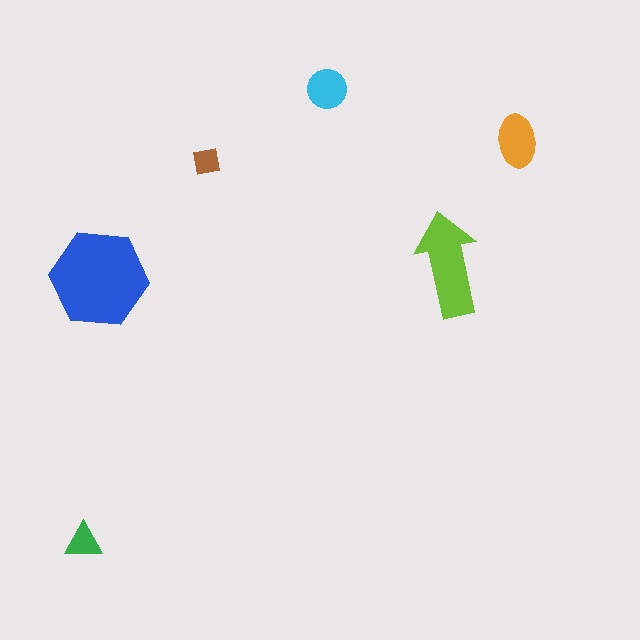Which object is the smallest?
The brown square.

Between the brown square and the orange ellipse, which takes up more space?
The orange ellipse.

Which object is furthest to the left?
The green triangle is leftmost.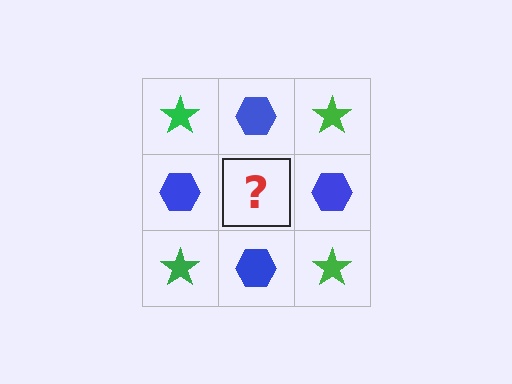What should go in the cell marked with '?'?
The missing cell should contain a green star.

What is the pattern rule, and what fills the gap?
The rule is that it alternates green star and blue hexagon in a checkerboard pattern. The gap should be filled with a green star.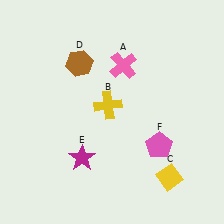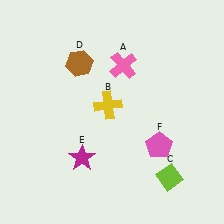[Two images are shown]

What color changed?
The diamond (C) changed from yellow in Image 1 to lime in Image 2.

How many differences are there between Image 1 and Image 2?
There is 1 difference between the two images.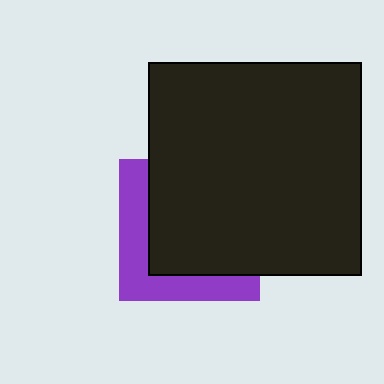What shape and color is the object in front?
The object in front is a black square.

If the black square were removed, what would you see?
You would see the complete purple square.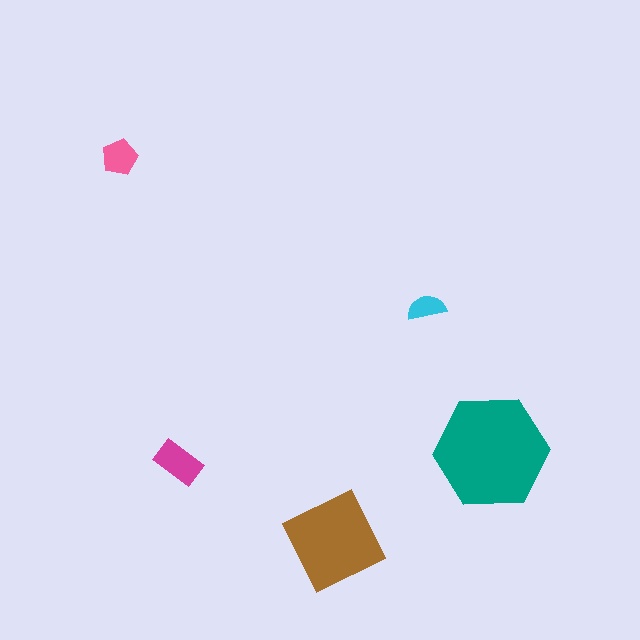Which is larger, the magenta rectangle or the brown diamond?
The brown diamond.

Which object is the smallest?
The cyan semicircle.